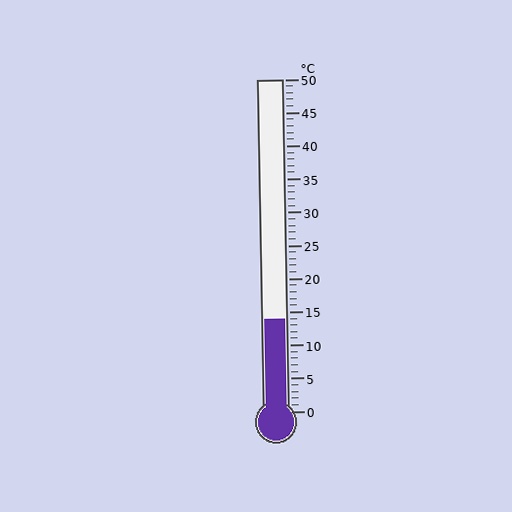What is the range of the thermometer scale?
The thermometer scale ranges from 0°C to 50°C.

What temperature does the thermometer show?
The thermometer shows approximately 14°C.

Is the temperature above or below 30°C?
The temperature is below 30°C.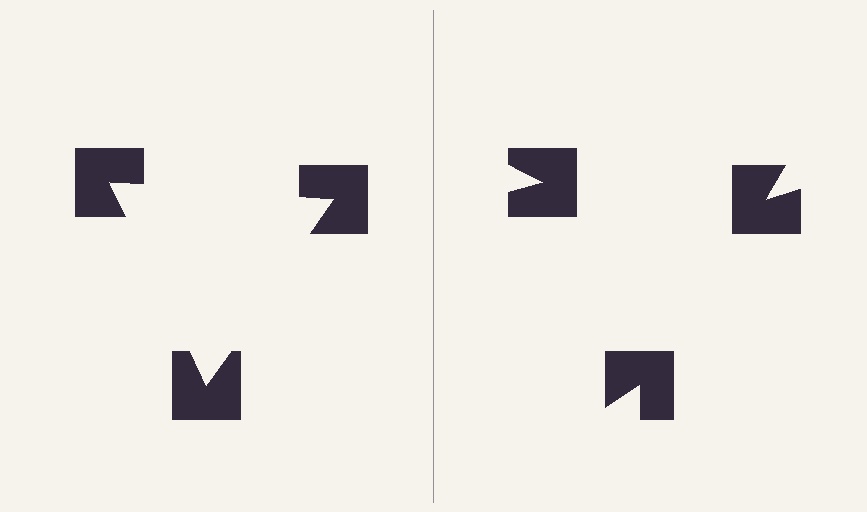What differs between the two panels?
The notched squares are positioned identically on both sides; only the wedge orientations differ. On the left they align to a triangle; on the right they are misaligned.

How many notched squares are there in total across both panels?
6 — 3 on each side.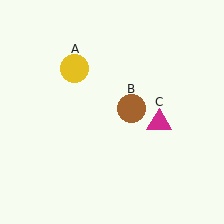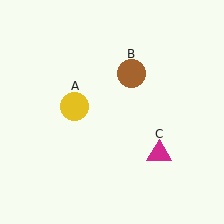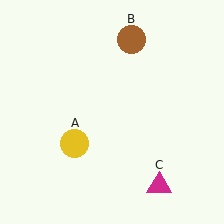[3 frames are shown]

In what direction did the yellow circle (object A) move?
The yellow circle (object A) moved down.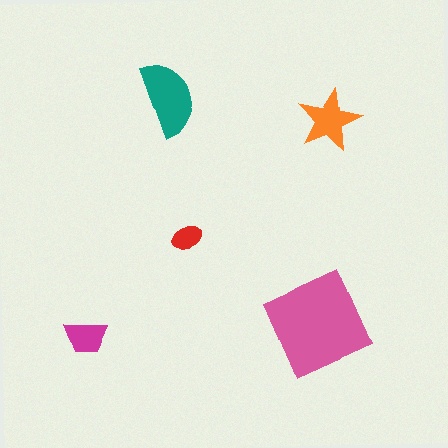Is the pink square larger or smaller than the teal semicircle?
Larger.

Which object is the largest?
The pink square.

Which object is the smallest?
The red ellipse.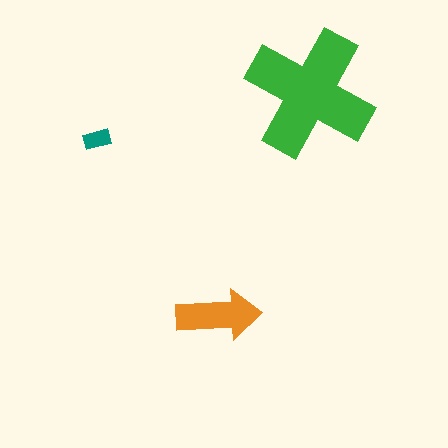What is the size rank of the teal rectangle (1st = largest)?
3rd.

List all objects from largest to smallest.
The green cross, the orange arrow, the teal rectangle.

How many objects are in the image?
There are 3 objects in the image.